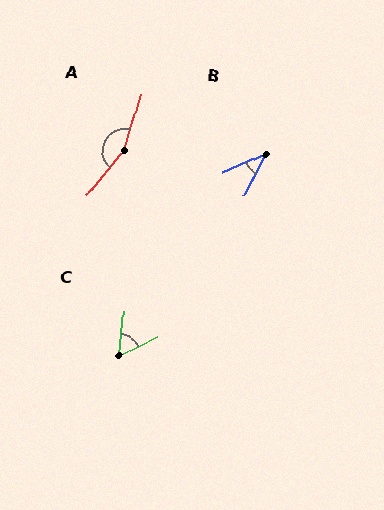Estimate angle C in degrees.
Approximately 56 degrees.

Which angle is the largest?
A, at approximately 158 degrees.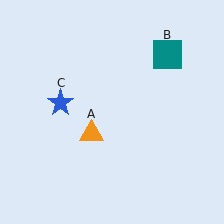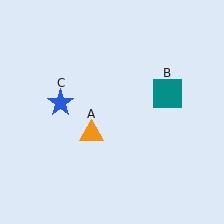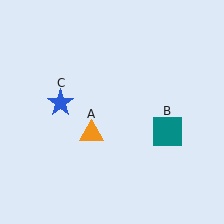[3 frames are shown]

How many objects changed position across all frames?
1 object changed position: teal square (object B).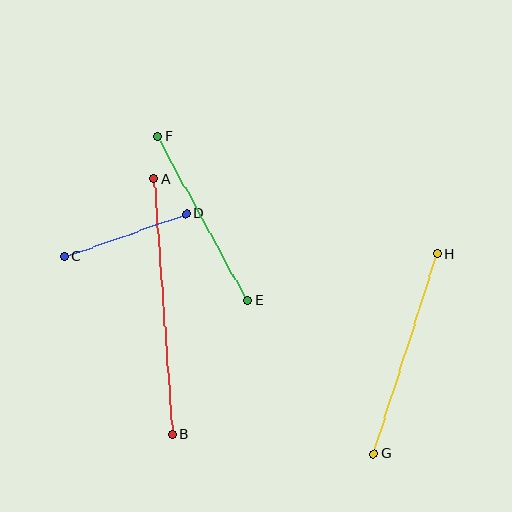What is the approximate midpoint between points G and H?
The midpoint is at approximately (406, 354) pixels.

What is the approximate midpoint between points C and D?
The midpoint is at approximately (125, 235) pixels.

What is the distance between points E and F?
The distance is approximately 187 pixels.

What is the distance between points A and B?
The distance is approximately 256 pixels.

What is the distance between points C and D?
The distance is approximately 129 pixels.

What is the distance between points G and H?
The distance is approximately 210 pixels.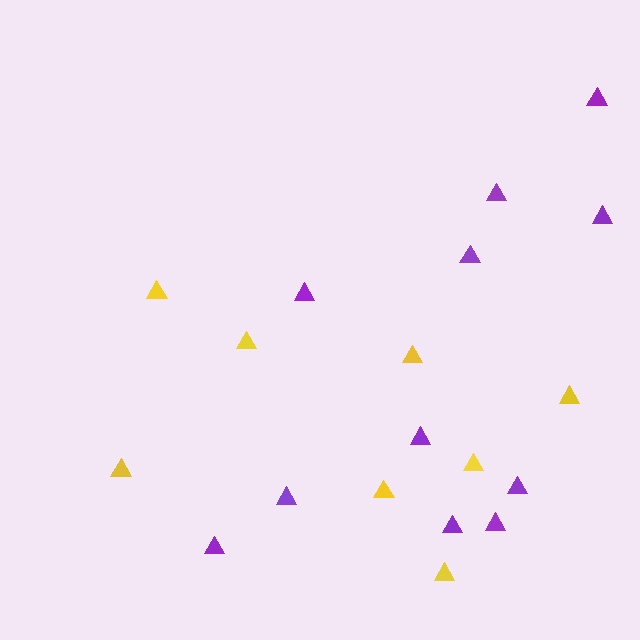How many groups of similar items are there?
There are 2 groups: one group of yellow triangles (8) and one group of purple triangles (11).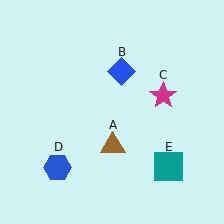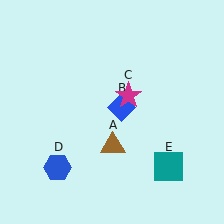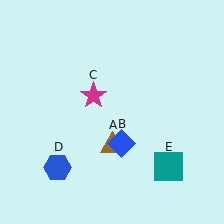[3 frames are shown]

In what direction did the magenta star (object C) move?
The magenta star (object C) moved left.